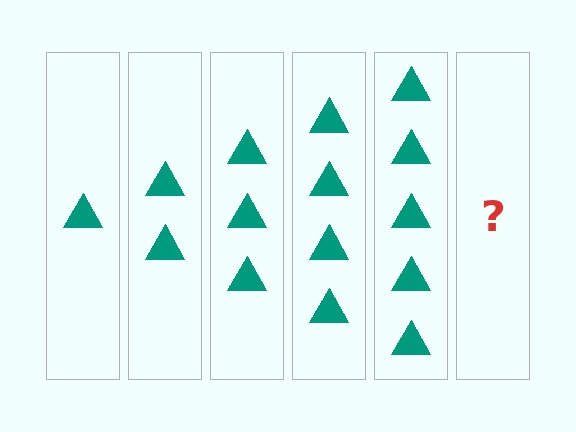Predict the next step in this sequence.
The next step is 6 triangles.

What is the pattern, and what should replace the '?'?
The pattern is that each step adds one more triangle. The '?' should be 6 triangles.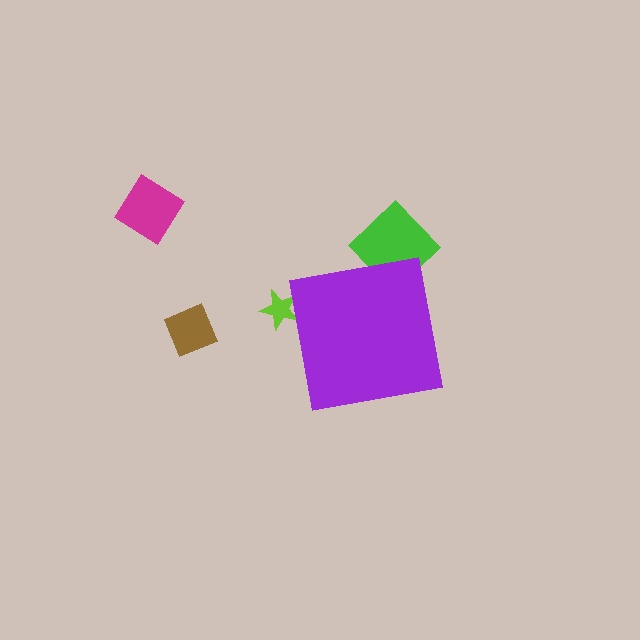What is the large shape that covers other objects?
A purple square.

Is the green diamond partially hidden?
Yes, the green diamond is partially hidden behind the purple square.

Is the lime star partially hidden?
Yes, the lime star is partially hidden behind the purple square.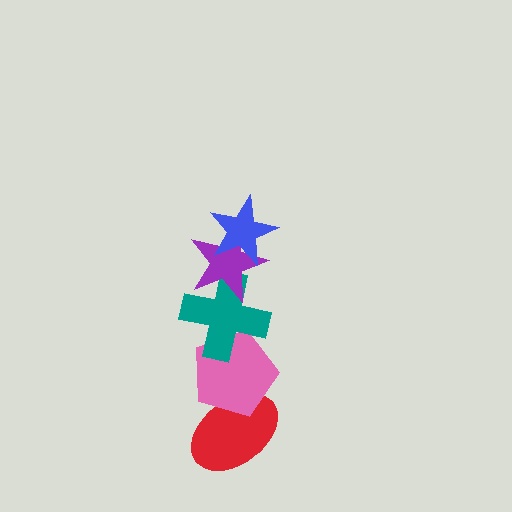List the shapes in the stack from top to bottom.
From top to bottom: the blue star, the purple star, the teal cross, the pink pentagon, the red ellipse.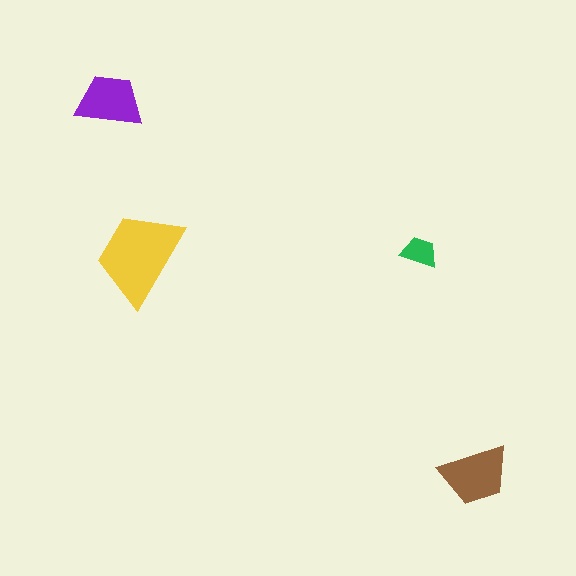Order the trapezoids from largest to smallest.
the yellow one, the brown one, the purple one, the green one.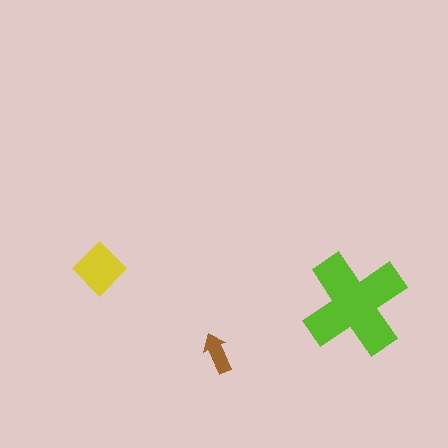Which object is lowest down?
The brown arrow is bottommost.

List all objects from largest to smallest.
The lime cross, the yellow diamond, the brown arrow.